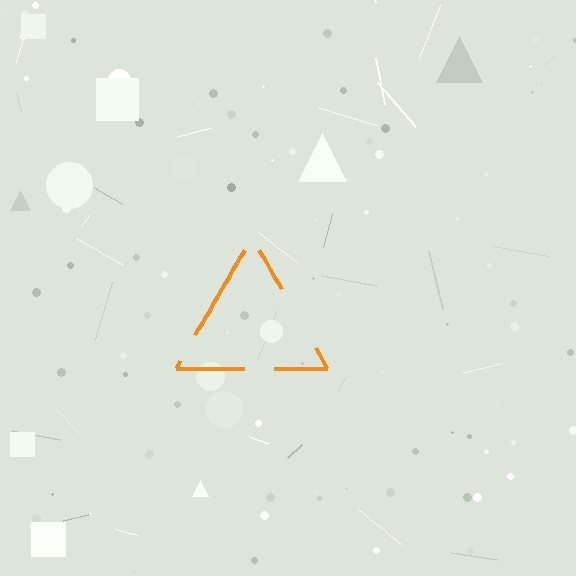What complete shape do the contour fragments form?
The contour fragments form a triangle.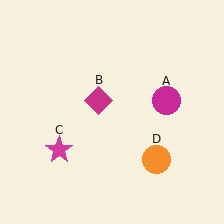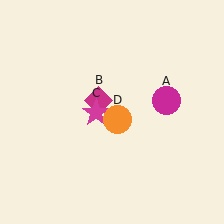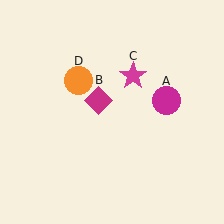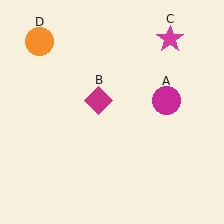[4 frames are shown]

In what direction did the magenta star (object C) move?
The magenta star (object C) moved up and to the right.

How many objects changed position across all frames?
2 objects changed position: magenta star (object C), orange circle (object D).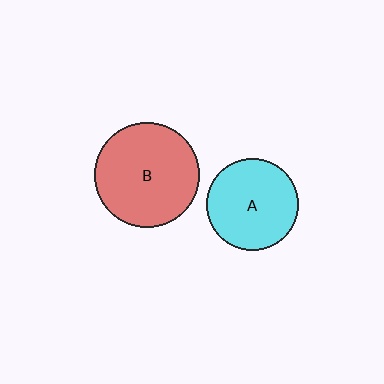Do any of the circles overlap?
No, none of the circles overlap.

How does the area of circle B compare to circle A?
Approximately 1.3 times.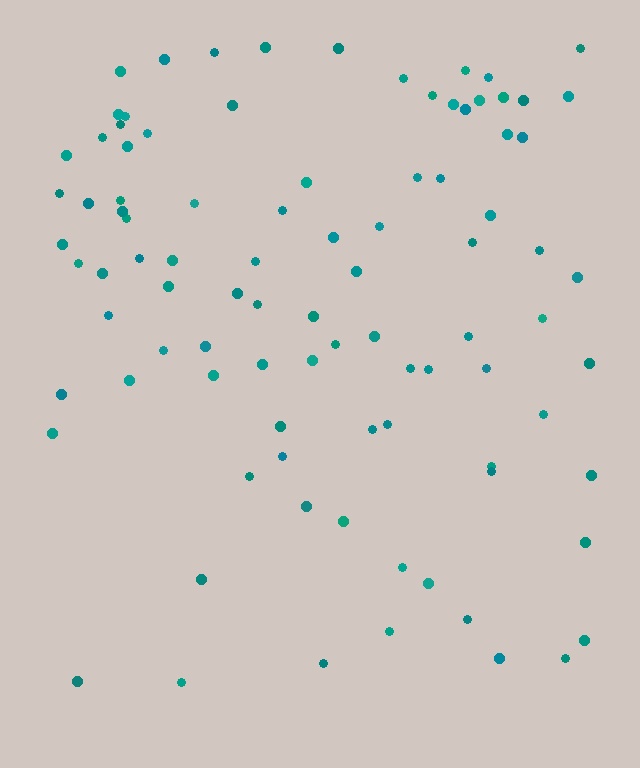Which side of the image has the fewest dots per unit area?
The bottom.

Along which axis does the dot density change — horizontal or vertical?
Vertical.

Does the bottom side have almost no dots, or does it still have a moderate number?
Still a moderate number, just noticeably fewer than the top.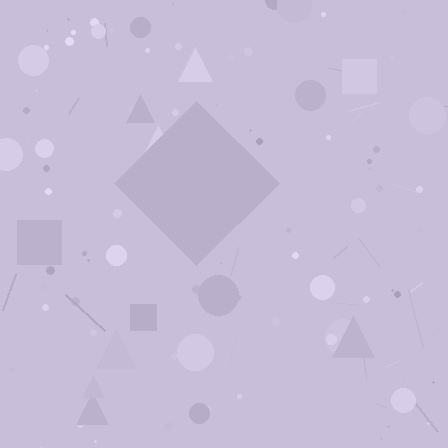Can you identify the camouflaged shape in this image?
The camouflaged shape is a diamond.